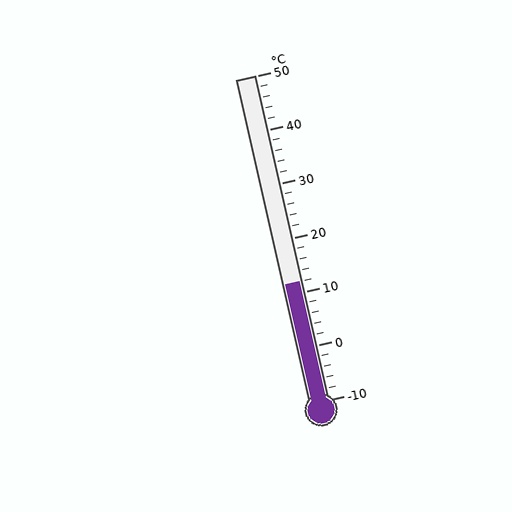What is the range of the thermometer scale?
The thermometer scale ranges from -10°C to 50°C.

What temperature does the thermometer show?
The thermometer shows approximately 12°C.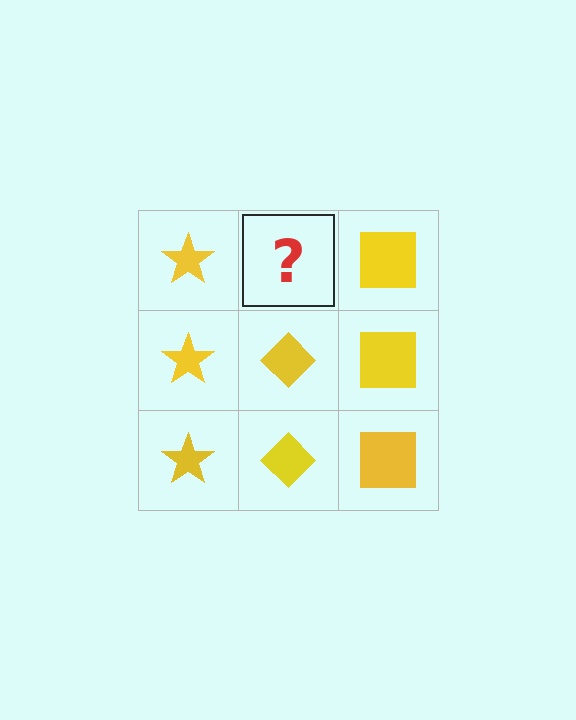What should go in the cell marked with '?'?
The missing cell should contain a yellow diamond.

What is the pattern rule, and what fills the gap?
The rule is that each column has a consistent shape. The gap should be filled with a yellow diamond.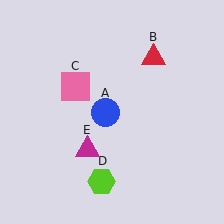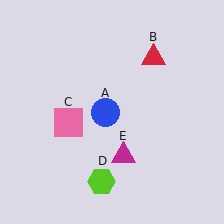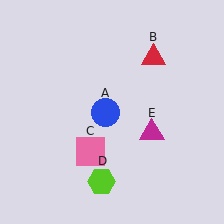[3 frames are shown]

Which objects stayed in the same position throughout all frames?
Blue circle (object A) and red triangle (object B) and lime hexagon (object D) remained stationary.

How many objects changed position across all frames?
2 objects changed position: pink square (object C), magenta triangle (object E).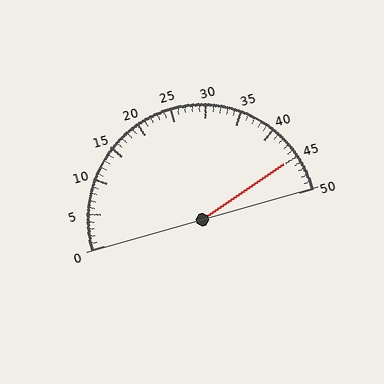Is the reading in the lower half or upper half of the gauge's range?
The reading is in the upper half of the range (0 to 50).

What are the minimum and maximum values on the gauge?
The gauge ranges from 0 to 50.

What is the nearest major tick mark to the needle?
The nearest major tick mark is 45.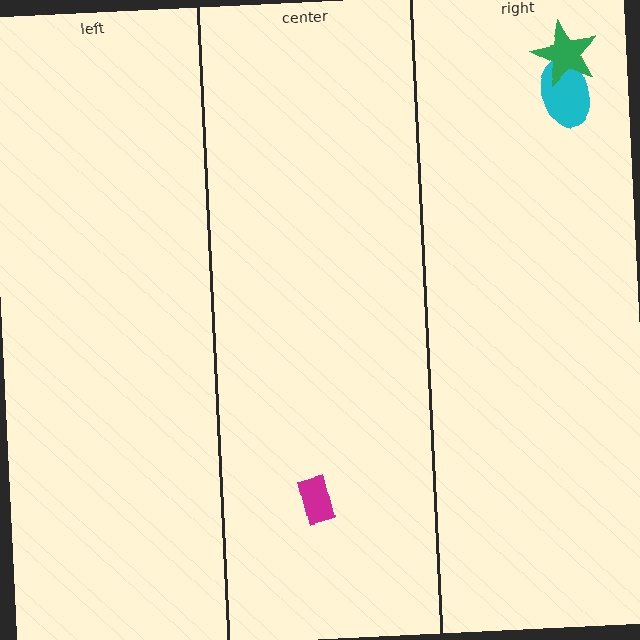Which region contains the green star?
The right region.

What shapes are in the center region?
The magenta rectangle.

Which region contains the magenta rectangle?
The center region.